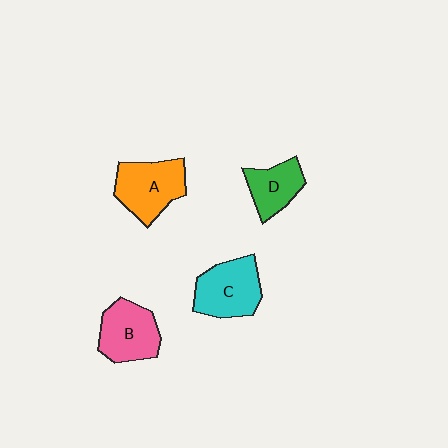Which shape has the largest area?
Shape A (orange).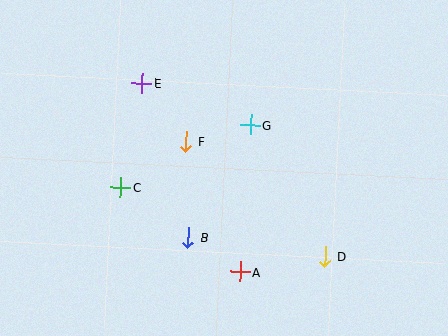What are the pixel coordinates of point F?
Point F is at (186, 141).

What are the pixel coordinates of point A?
Point A is at (240, 272).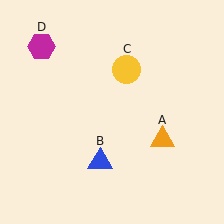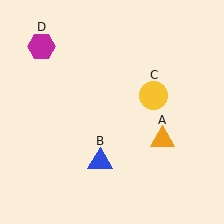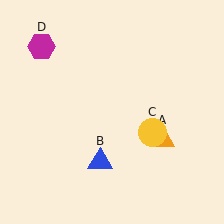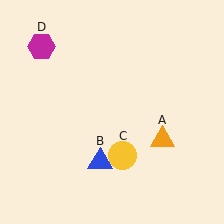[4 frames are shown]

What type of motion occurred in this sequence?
The yellow circle (object C) rotated clockwise around the center of the scene.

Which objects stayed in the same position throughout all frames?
Orange triangle (object A) and blue triangle (object B) and magenta hexagon (object D) remained stationary.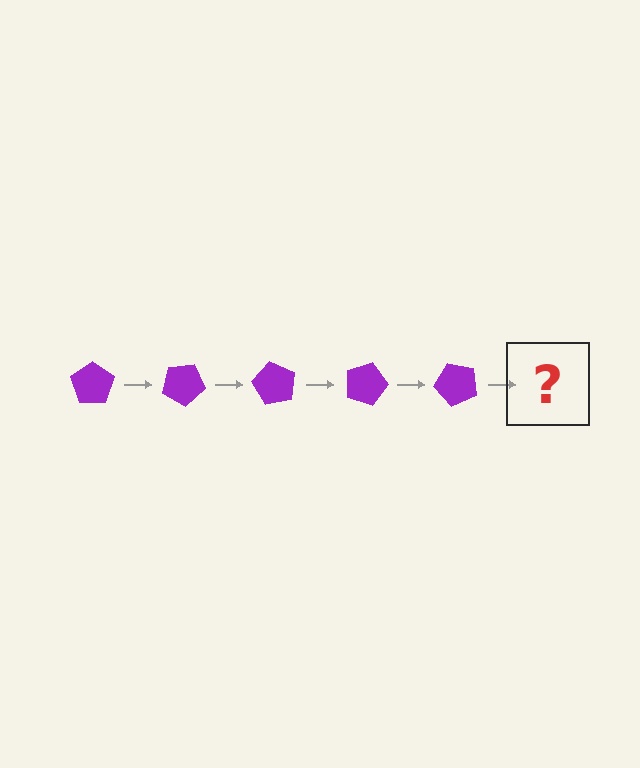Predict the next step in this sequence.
The next step is a purple pentagon rotated 150 degrees.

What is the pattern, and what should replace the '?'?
The pattern is that the pentagon rotates 30 degrees each step. The '?' should be a purple pentagon rotated 150 degrees.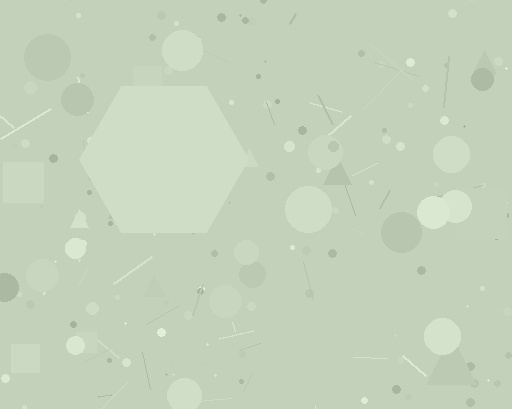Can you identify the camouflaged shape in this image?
The camouflaged shape is a hexagon.